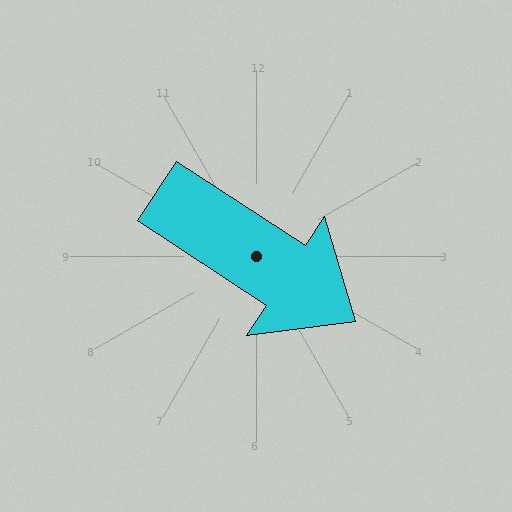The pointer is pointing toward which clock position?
Roughly 4 o'clock.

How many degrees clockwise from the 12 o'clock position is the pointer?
Approximately 123 degrees.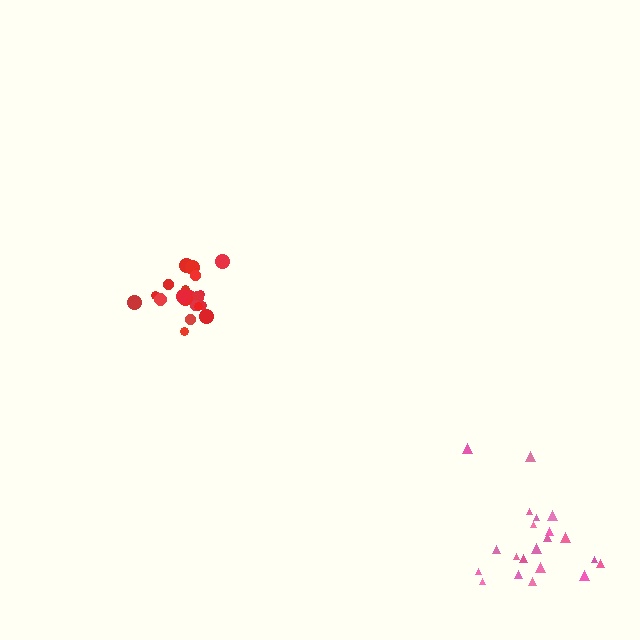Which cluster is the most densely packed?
Red.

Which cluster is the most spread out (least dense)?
Pink.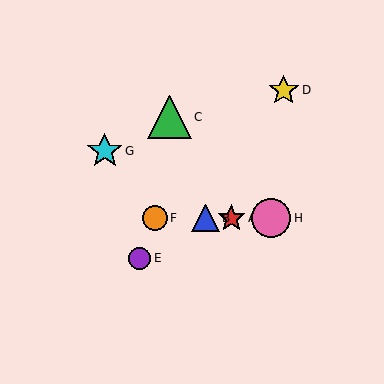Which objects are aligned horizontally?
Objects A, B, F, H are aligned horizontally.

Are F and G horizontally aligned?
No, F is at y≈218 and G is at y≈151.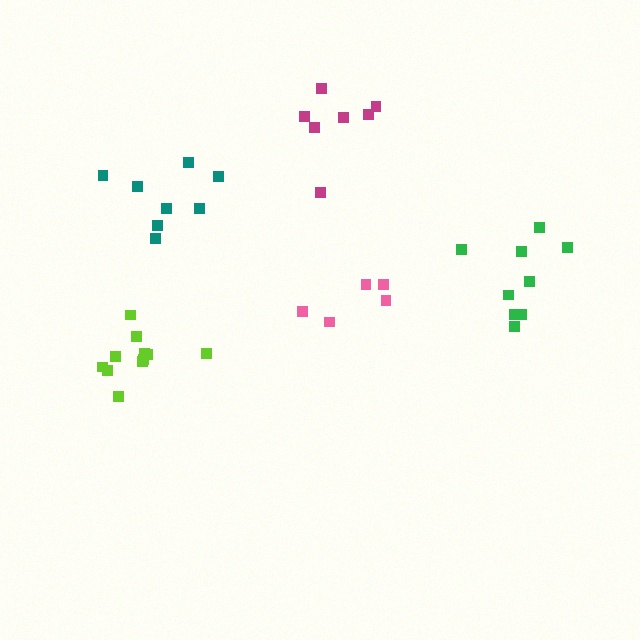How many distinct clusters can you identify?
There are 5 distinct clusters.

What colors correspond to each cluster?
The clusters are colored: teal, magenta, green, pink, lime.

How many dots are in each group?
Group 1: 8 dots, Group 2: 7 dots, Group 3: 9 dots, Group 4: 5 dots, Group 5: 11 dots (40 total).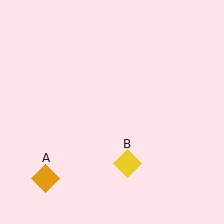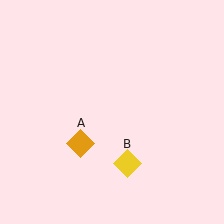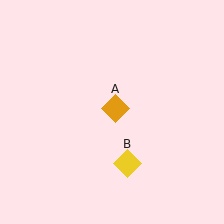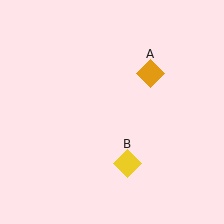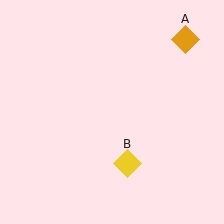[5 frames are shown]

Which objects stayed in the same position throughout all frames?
Yellow diamond (object B) remained stationary.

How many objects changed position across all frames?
1 object changed position: orange diamond (object A).